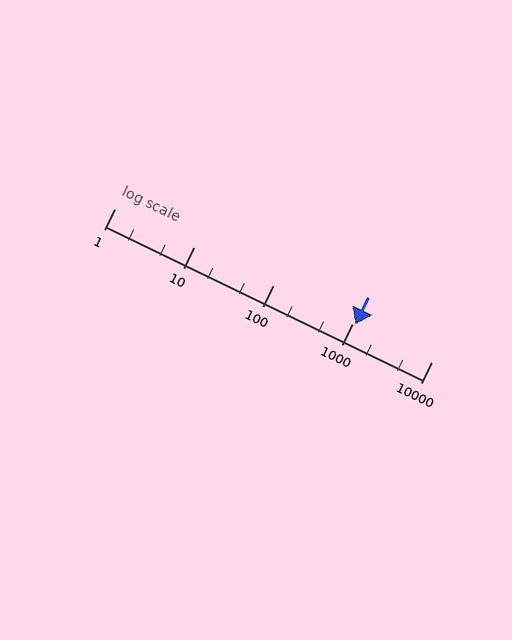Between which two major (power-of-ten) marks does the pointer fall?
The pointer is between 1000 and 10000.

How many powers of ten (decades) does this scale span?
The scale spans 4 decades, from 1 to 10000.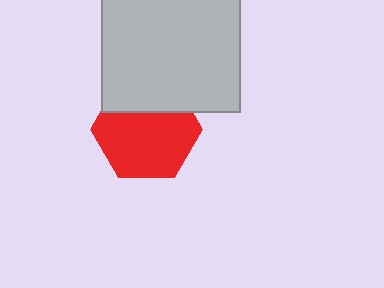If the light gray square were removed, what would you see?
You would see the complete red hexagon.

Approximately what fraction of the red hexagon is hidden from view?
Roughly 31% of the red hexagon is hidden behind the light gray square.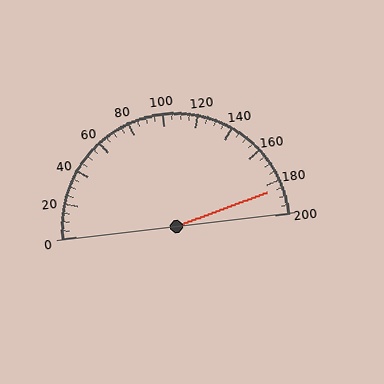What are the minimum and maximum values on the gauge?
The gauge ranges from 0 to 200.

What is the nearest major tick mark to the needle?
The nearest major tick mark is 180.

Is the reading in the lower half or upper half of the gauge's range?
The reading is in the upper half of the range (0 to 200).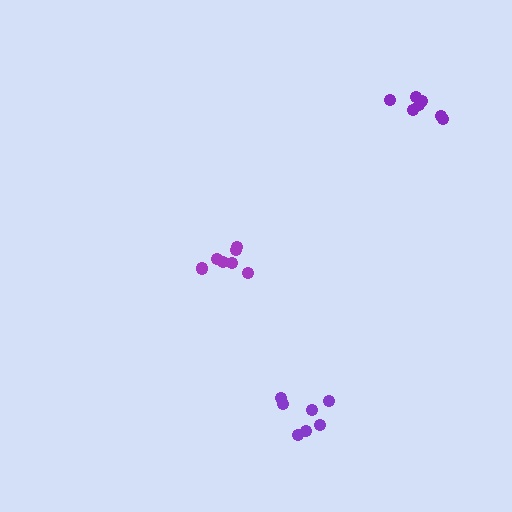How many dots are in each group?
Group 1: 7 dots, Group 2: 7 dots, Group 3: 7 dots (21 total).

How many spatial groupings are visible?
There are 3 spatial groupings.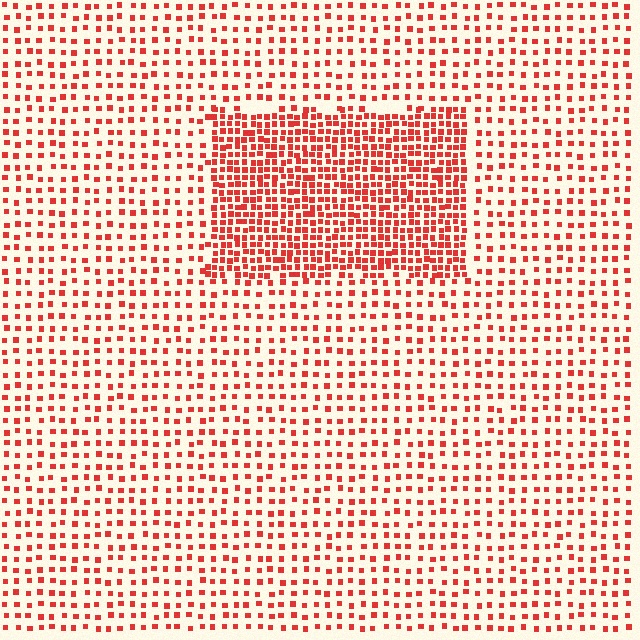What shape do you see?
I see a rectangle.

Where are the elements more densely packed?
The elements are more densely packed inside the rectangle boundary.